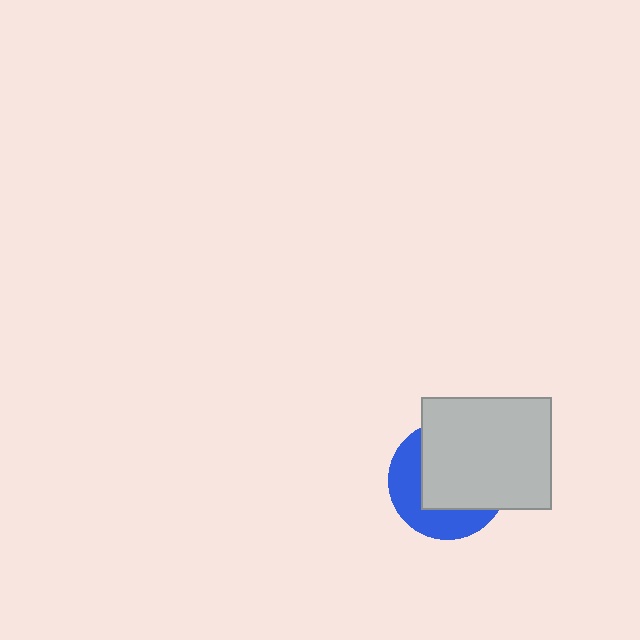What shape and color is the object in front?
The object in front is a light gray rectangle.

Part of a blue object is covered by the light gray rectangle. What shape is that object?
It is a circle.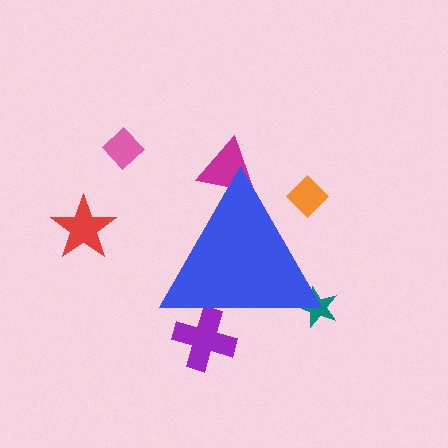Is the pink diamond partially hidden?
No, the pink diamond is fully visible.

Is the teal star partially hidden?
Yes, the teal star is partially hidden behind the blue triangle.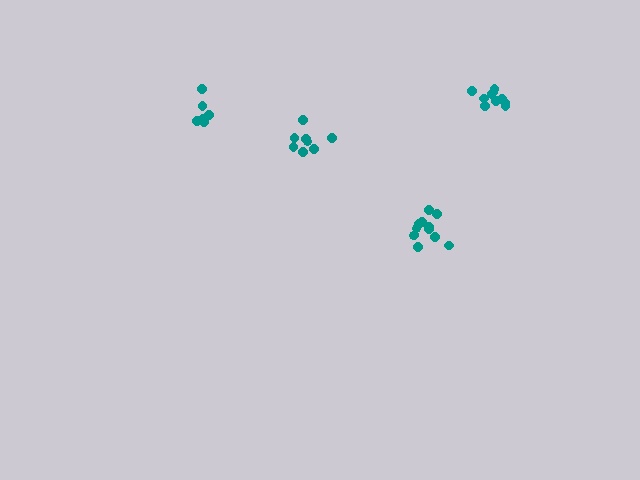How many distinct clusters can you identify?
There are 4 distinct clusters.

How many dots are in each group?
Group 1: 12 dots, Group 2: 8 dots, Group 3: 6 dots, Group 4: 10 dots (36 total).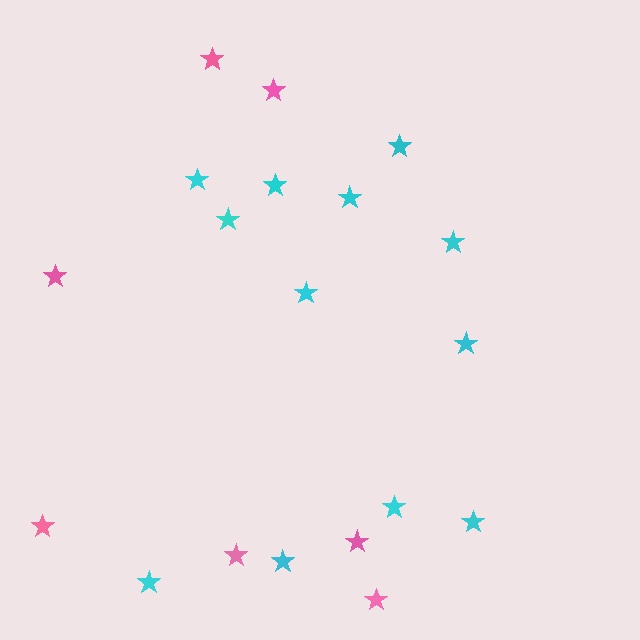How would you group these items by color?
There are 2 groups: one group of cyan stars (12) and one group of pink stars (7).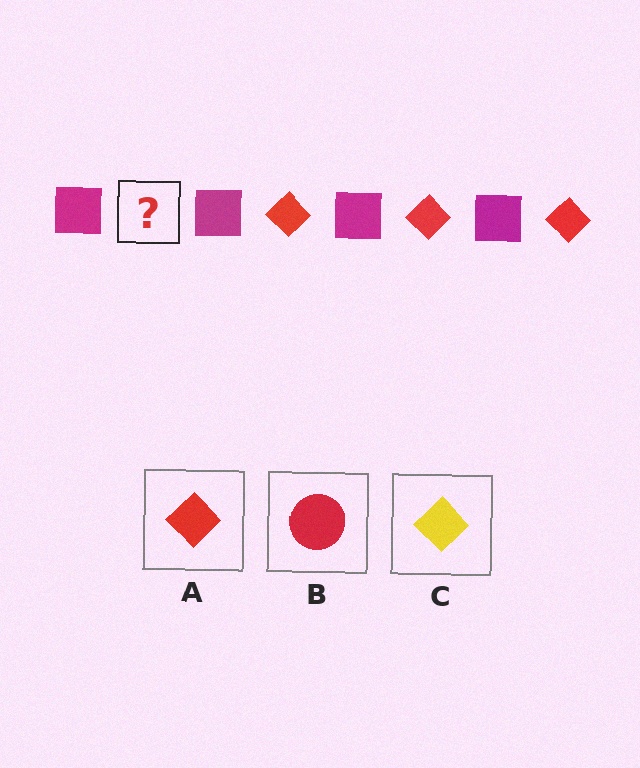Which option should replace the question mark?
Option A.